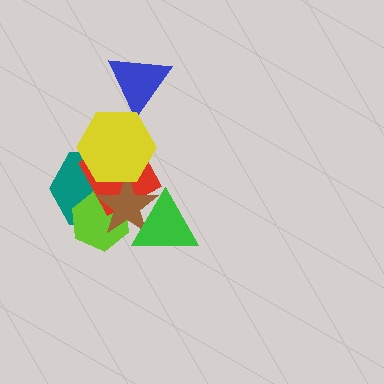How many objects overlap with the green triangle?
2 objects overlap with the green triangle.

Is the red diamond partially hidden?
Yes, it is partially covered by another shape.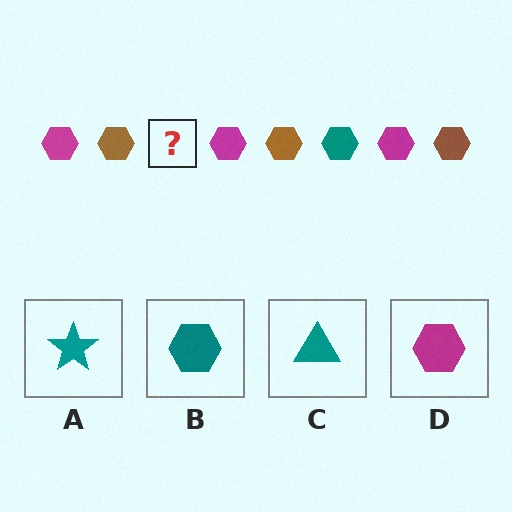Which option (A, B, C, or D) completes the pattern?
B.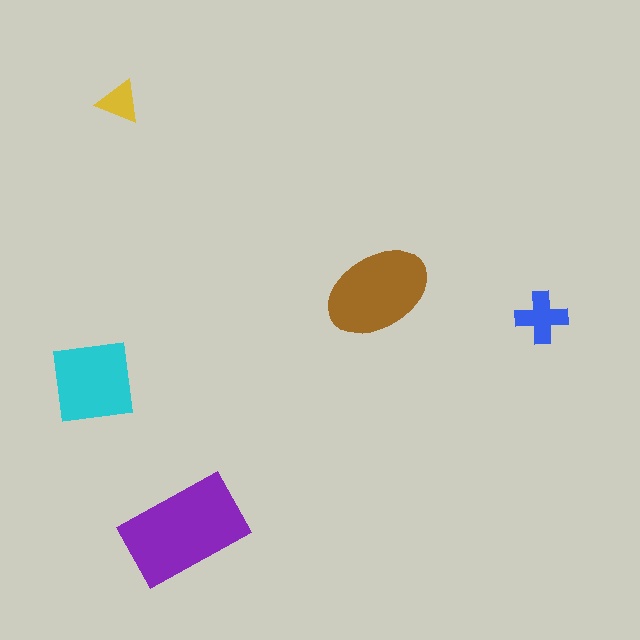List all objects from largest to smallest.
The purple rectangle, the brown ellipse, the cyan square, the blue cross, the yellow triangle.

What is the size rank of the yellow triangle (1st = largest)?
5th.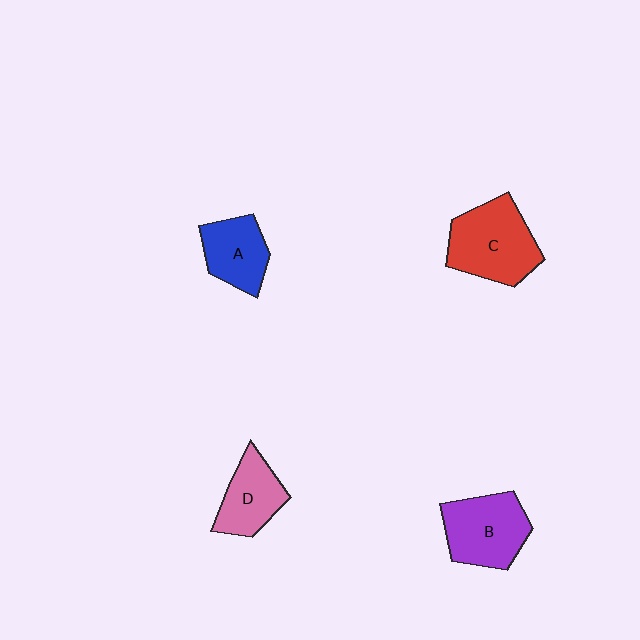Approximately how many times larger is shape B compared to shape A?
Approximately 1.3 times.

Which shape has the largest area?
Shape C (red).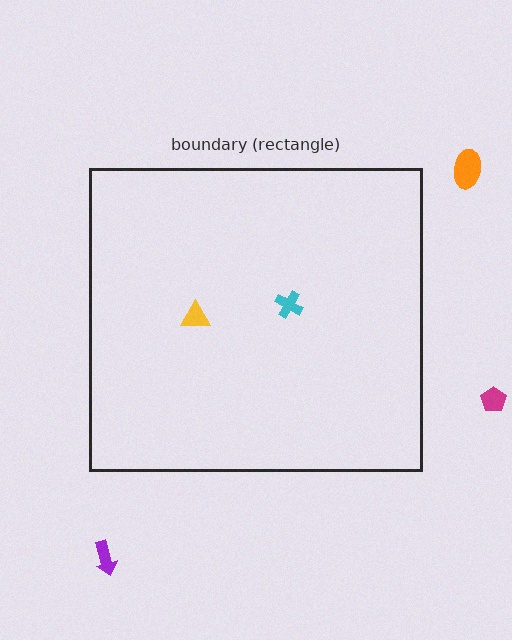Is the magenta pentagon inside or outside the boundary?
Outside.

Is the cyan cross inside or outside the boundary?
Inside.